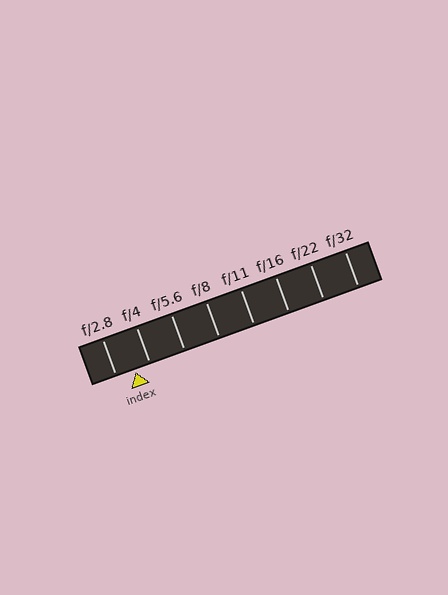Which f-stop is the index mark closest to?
The index mark is closest to f/4.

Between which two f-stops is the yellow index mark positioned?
The index mark is between f/2.8 and f/4.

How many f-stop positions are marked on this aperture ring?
There are 8 f-stop positions marked.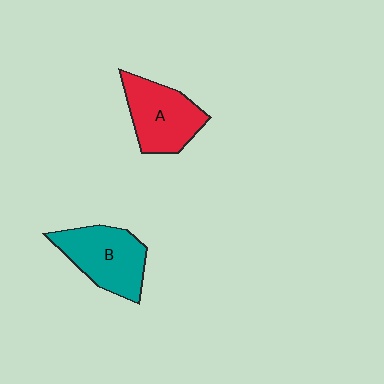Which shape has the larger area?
Shape B (teal).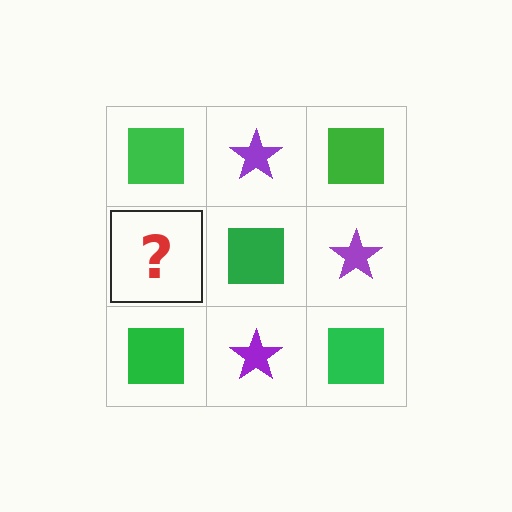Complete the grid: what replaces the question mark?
The question mark should be replaced with a purple star.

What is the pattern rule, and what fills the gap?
The rule is that it alternates green square and purple star in a checkerboard pattern. The gap should be filled with a purple star.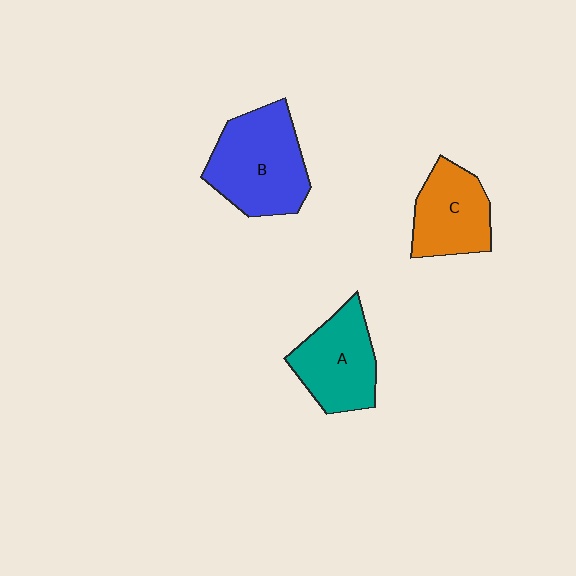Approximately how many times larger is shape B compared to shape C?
Approximately 1.4 times.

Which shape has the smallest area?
Shape C (orange).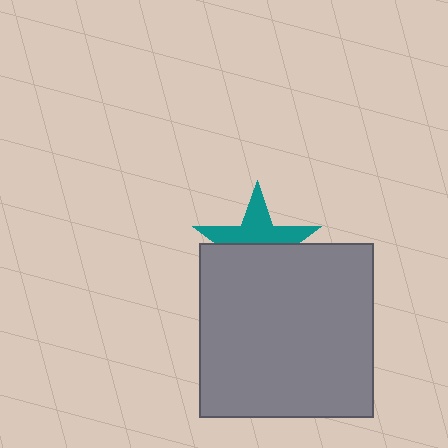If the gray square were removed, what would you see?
You would see the complete teal star.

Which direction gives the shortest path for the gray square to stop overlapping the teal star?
Moving down gives the shortest separation.